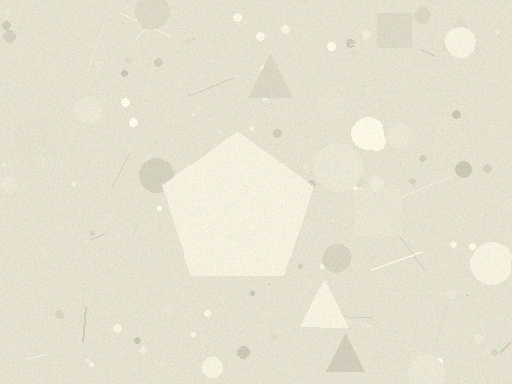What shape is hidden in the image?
A pentagon is hidden in the image.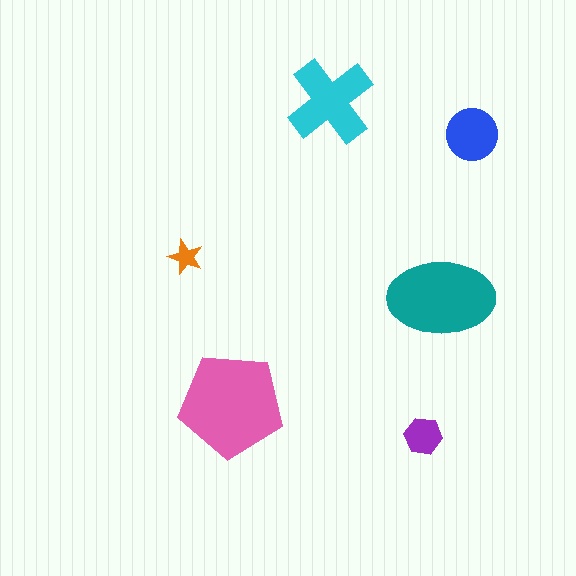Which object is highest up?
The cyan cross is topmost.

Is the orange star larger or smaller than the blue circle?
Smaller.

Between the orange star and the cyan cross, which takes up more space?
The cyan cross.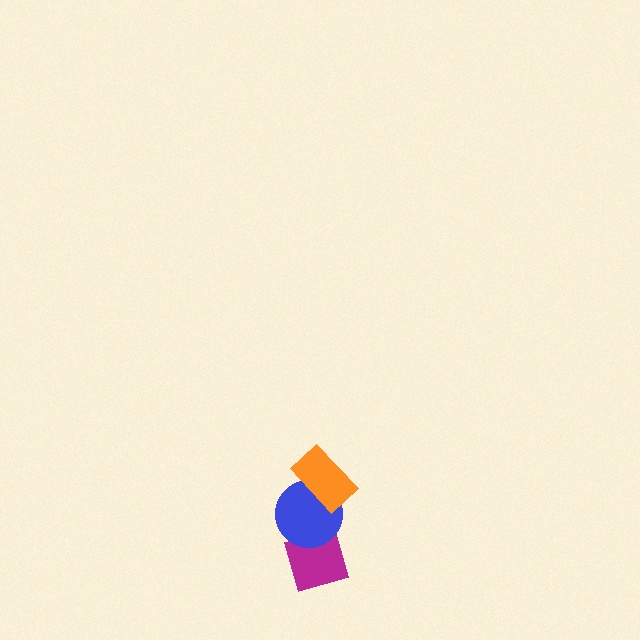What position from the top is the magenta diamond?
The magenta diamond is 3rd from the top.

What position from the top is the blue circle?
The blue circle is 2nd from the top.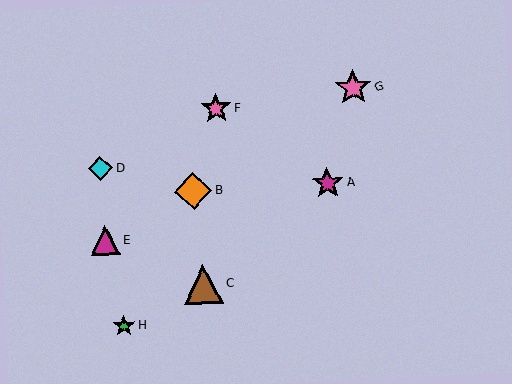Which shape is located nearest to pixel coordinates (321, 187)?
The magenta star (labeled A) at (328, 183) is nearest to that location.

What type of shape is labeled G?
Shape G is a pink star.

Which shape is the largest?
The brown triangle (labeled C) is the largest.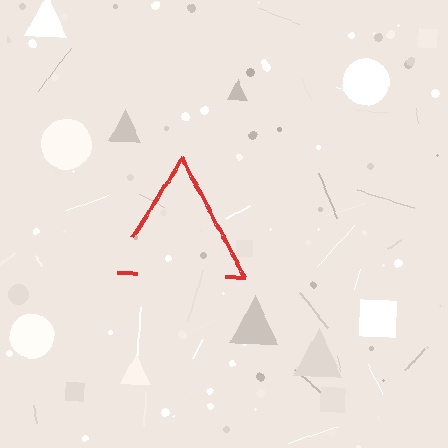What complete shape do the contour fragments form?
The contour fragments form a triangle.